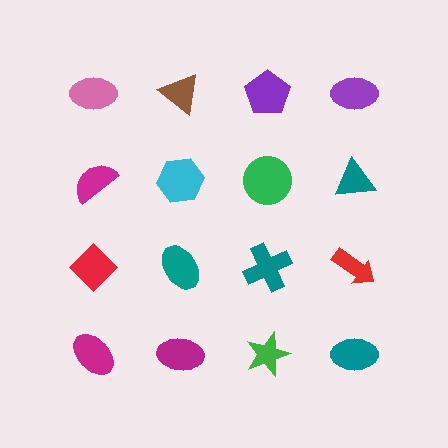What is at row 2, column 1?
A magenta semicircle.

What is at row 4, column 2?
A magenta ellipse.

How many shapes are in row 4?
4 shapes.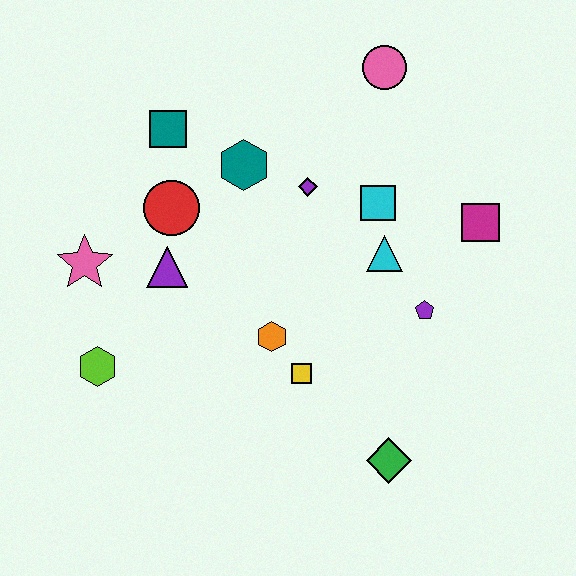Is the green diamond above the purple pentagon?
No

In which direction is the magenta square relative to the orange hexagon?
The magenta square is to the right of the orange hexagon.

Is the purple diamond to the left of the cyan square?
Yes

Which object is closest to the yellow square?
The orange hexagon is closest to the yellow square.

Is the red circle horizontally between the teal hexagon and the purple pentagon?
No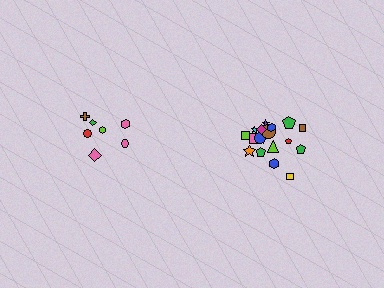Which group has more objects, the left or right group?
The right group.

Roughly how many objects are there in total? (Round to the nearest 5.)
Roughly 25 objects in total.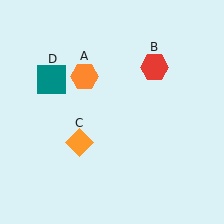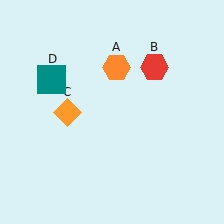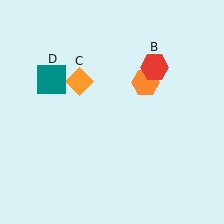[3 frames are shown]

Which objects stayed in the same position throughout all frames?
Red hexagon (object B) and teal square (object D) remained stationary.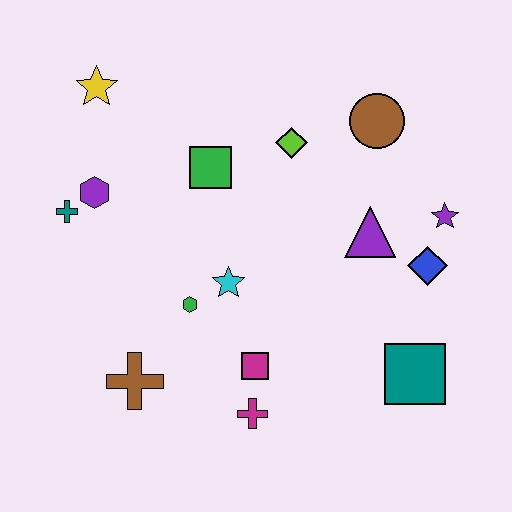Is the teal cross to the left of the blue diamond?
Yes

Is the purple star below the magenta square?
No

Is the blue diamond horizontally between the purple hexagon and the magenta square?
No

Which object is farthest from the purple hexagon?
The teal square is farthest from the purple hexagon.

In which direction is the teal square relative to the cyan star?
The teal square is to the right of the cyan star.